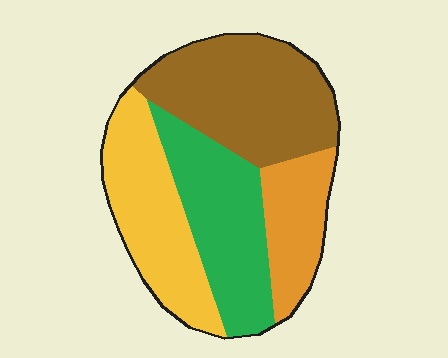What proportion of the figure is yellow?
Yellow covers around 25% of the figure.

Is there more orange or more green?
Green.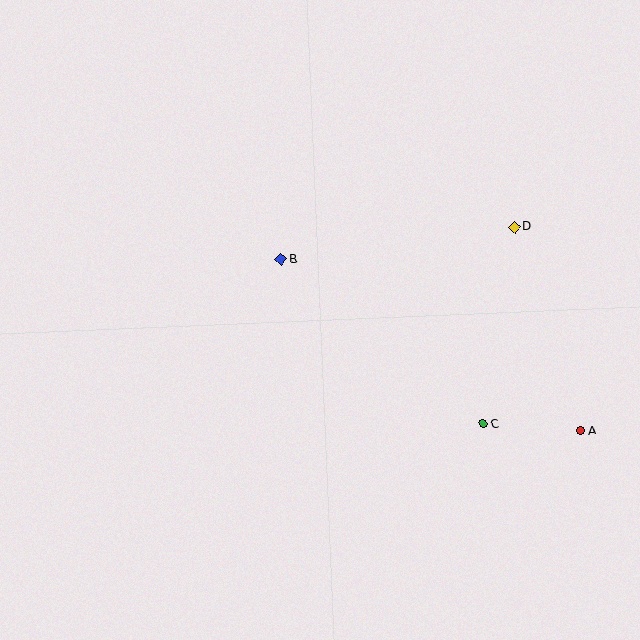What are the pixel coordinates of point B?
Point B is at (281, 260).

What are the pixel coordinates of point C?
Point C is at (483, 424).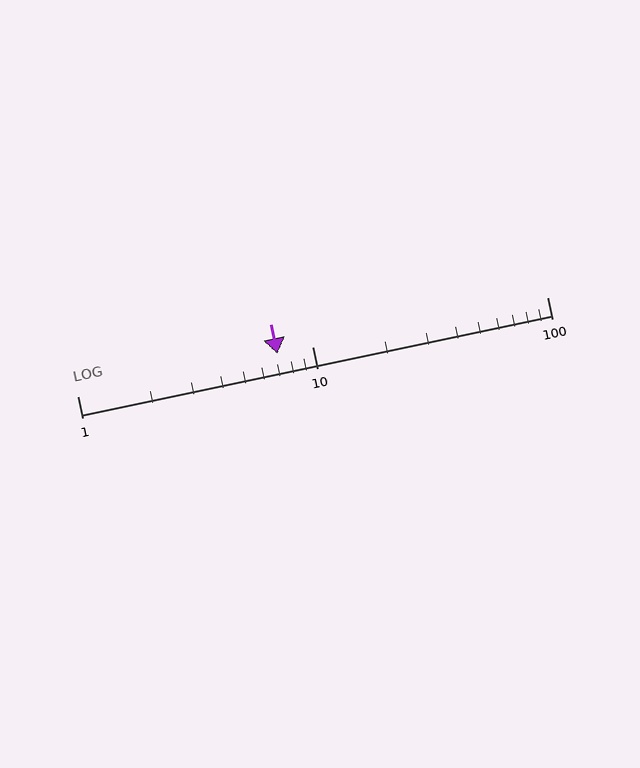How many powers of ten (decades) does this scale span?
The scale spans 2 decades, from 1 to 100.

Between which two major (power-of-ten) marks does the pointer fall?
The pointer is between 1 and 10.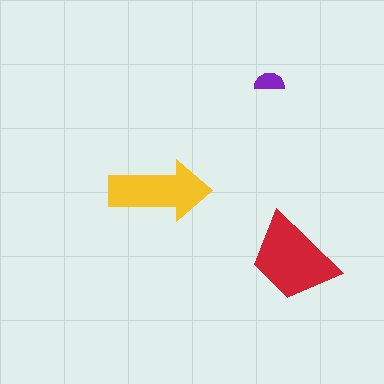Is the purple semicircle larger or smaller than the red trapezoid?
Smaller.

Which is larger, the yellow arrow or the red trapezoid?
The red trapezoid.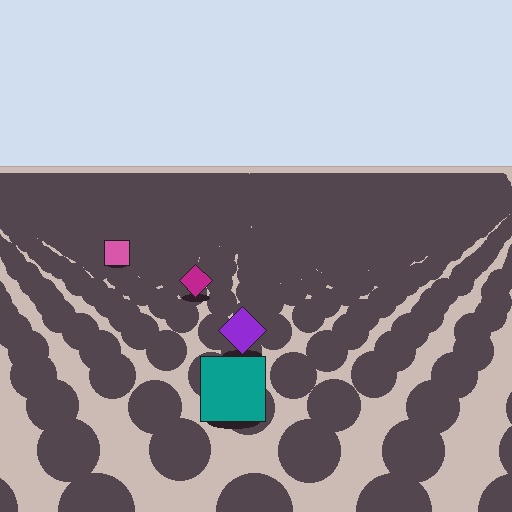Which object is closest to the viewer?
The teal square is closest. The texture marks near it are larger and more spread out.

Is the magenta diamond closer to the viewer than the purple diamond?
No. The purple diamond is closer — you can tell from the texture gradient: the ground texture is coarser near it.